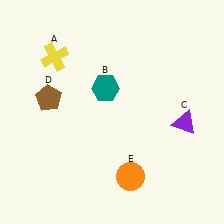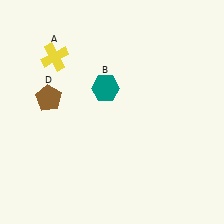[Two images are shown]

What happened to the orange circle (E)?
The orange circle (E) was removed in Image 2. It was in the bottom-right area of Image 1.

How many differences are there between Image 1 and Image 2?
There are 2 differences between the two images.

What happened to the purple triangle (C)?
The purple triangle (C) was removed in Image 2. It was in the bottom-right area of Image 1.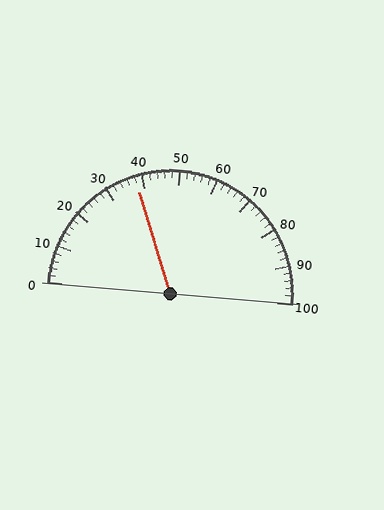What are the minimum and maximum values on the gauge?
The gauge ranges from 0 to 100.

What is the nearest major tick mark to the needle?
The nearest major tick mark is 40.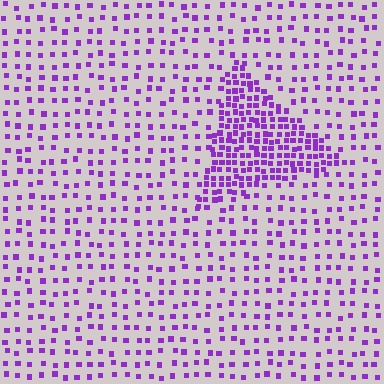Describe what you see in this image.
The image contains small purple elements arranged at two different densities. A triangle-shaped region is visible where the elements are more densely packed than the surrounding area.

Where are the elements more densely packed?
The elements are more densely packed inside the triangle boundary.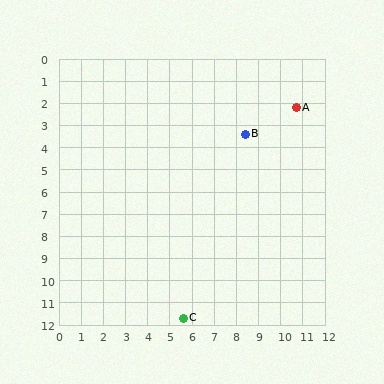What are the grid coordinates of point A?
Point A is at approximately (10.7, 2.2).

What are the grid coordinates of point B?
Point B is at approximately (8.4, 3.4).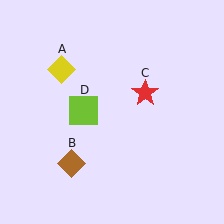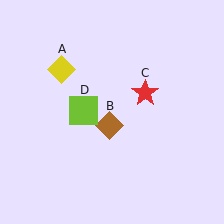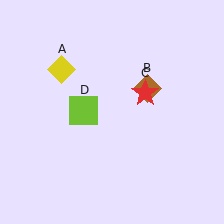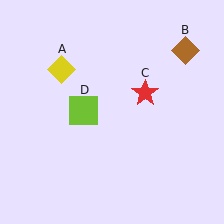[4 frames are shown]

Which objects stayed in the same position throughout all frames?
Yellow diamond (object A) and red star (object C) and lime square (object D) remained stationary.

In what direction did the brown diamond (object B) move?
The brown diamond (object B) moved up and to the right.